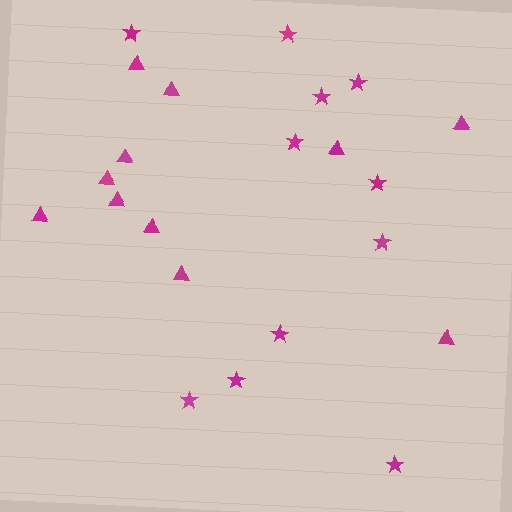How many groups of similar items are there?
There are 2 groups: one group of triangles (11) and one group of stars (11).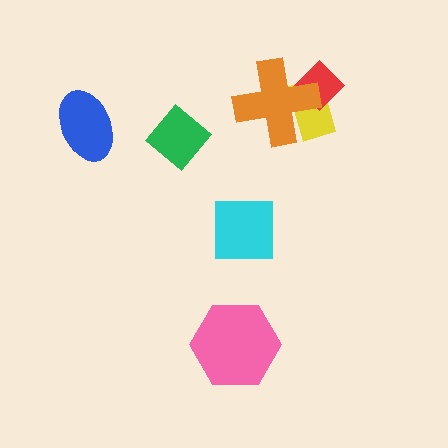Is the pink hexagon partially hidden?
No, no other shape covers it.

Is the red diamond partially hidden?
Yes, it is partially covered by another shape.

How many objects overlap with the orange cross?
2 objects overlap with the orange cross.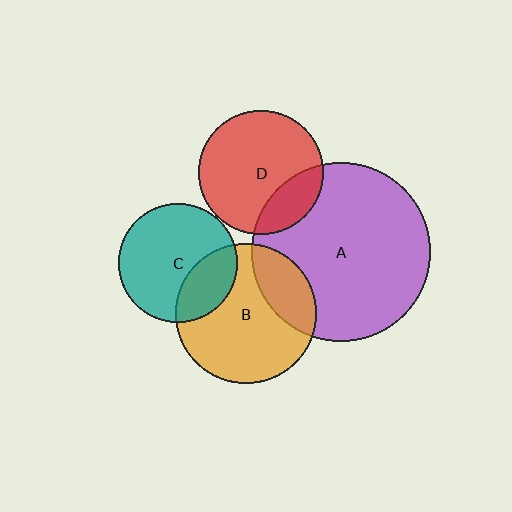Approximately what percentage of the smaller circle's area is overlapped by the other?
Approximately 25%.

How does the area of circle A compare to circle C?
Approximately 2.3 times.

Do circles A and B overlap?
Yes.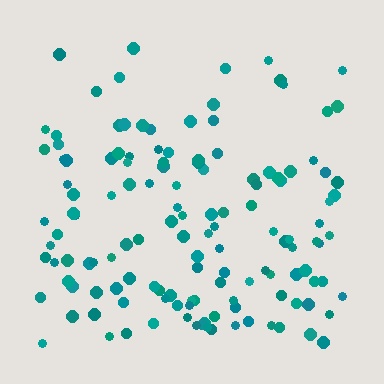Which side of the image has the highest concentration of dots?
The bottom.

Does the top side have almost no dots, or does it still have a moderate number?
Still a moderate number, just noticeably fewer than the bottom.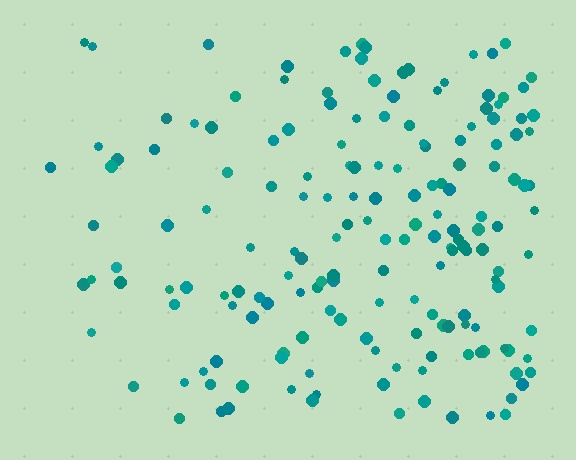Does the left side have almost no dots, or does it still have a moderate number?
Still a moderate number, just noticeably fewer than the right.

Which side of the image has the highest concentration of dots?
The right.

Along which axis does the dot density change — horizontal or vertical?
Horizontal.